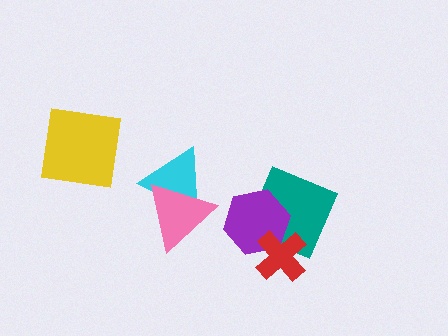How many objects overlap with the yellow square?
0 objects overlap with the yellow square.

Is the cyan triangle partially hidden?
Yes, it is partially covered by another shape.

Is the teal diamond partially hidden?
Yes, it is partially covered by another shape.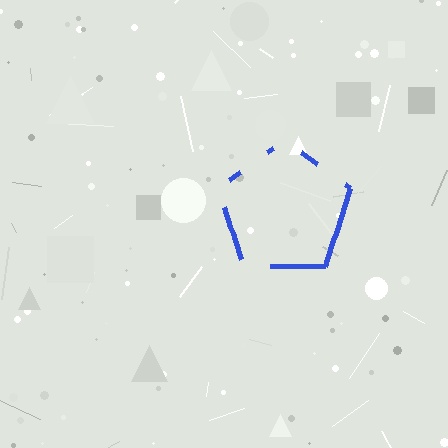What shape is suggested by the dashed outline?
The dashed outline suggests a pentagon.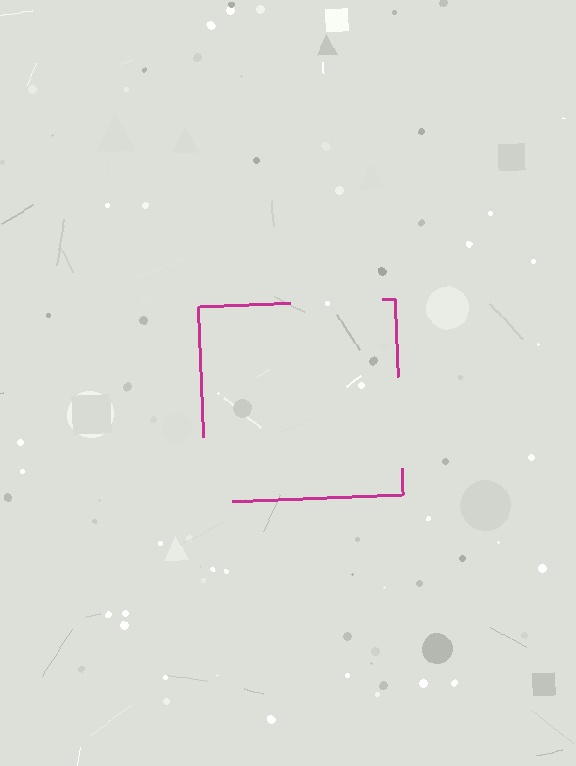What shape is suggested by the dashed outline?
The dashed outline suggests a square.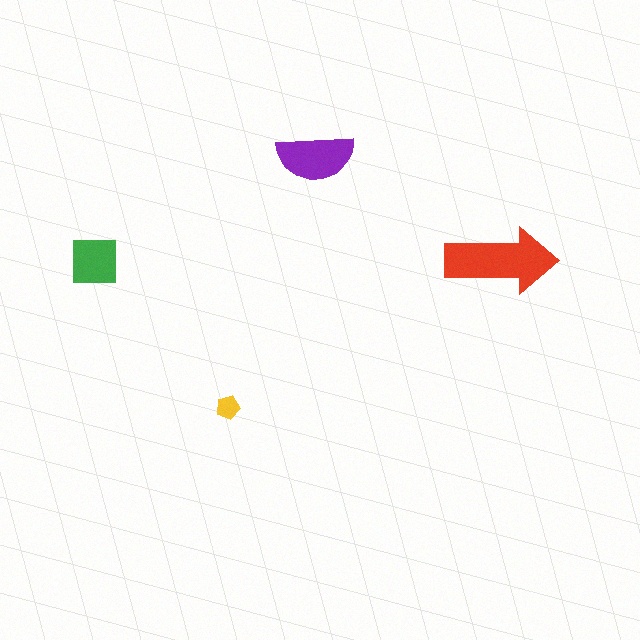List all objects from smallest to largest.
The yellow pentagon, the green square, the purple semicircle, the red arrow.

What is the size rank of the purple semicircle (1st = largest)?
2nd.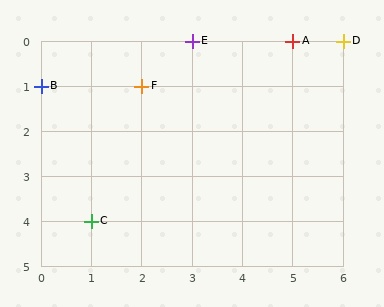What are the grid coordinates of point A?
Point A is at grid coordinates (5, 0).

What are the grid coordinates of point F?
Point F is at grid coordinates (2, 1).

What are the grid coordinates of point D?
Point D is at grid coordinates (6, 0).